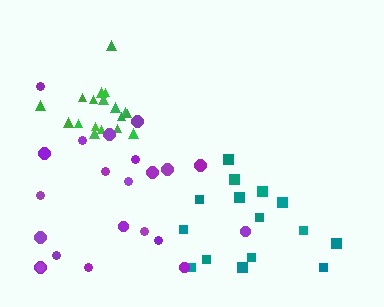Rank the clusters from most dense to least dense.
green, teal, purple.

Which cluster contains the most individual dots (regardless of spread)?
Purple (23).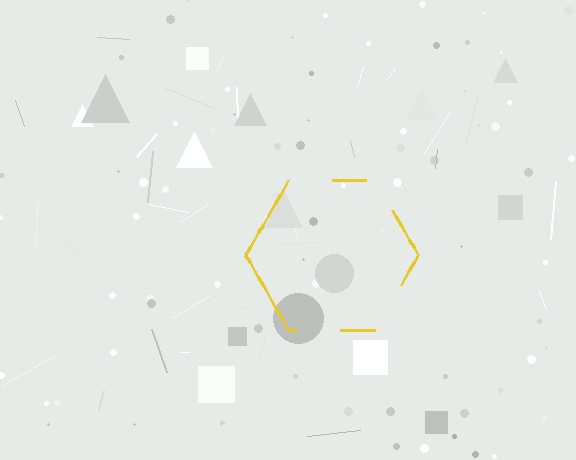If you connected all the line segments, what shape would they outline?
They would outline a hexagon.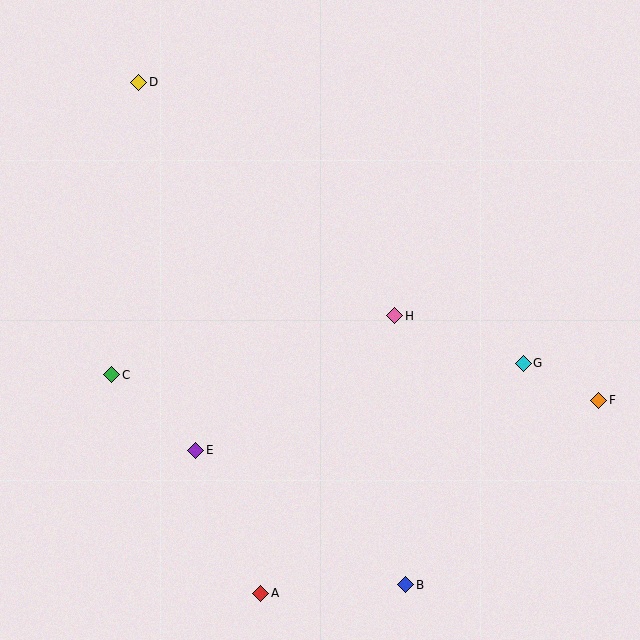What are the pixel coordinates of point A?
Point A is at (261, 593).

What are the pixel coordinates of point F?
Point F is at (599, 400).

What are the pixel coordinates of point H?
Point H is at (395, 316).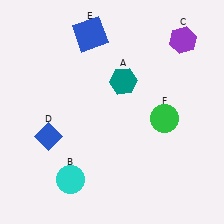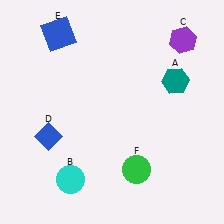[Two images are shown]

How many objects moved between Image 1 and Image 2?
3 objects moved between the two images.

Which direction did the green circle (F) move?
The green circle (F) moved down.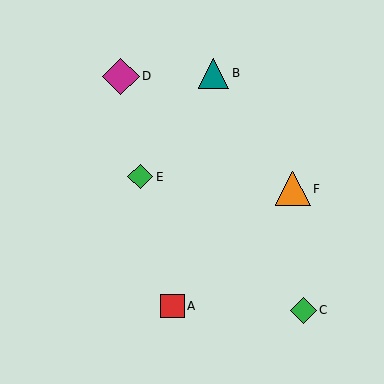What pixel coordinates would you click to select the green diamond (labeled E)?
Click at (140, 177) to select the green diamond E.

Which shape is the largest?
The magenta diamond (labeled D) is the largest.